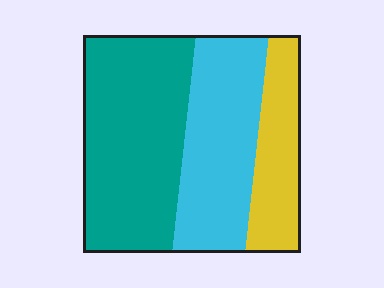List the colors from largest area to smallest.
From largest to smallest: teal, cyan, yellow.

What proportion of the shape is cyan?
Cyan takes up between a quarter and a half of the shape.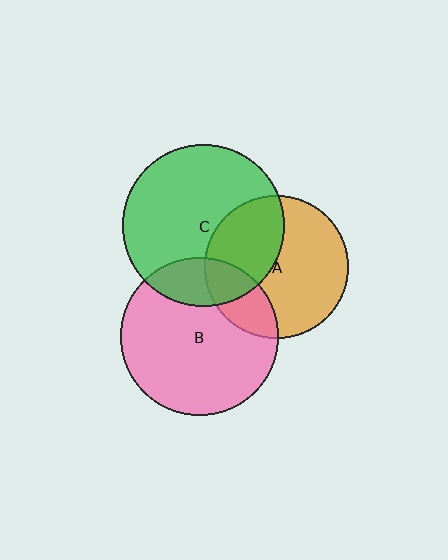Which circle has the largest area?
Circle C (green).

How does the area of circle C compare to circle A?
Approximately 1.3 times.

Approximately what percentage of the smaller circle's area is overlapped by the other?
Approximately 40%.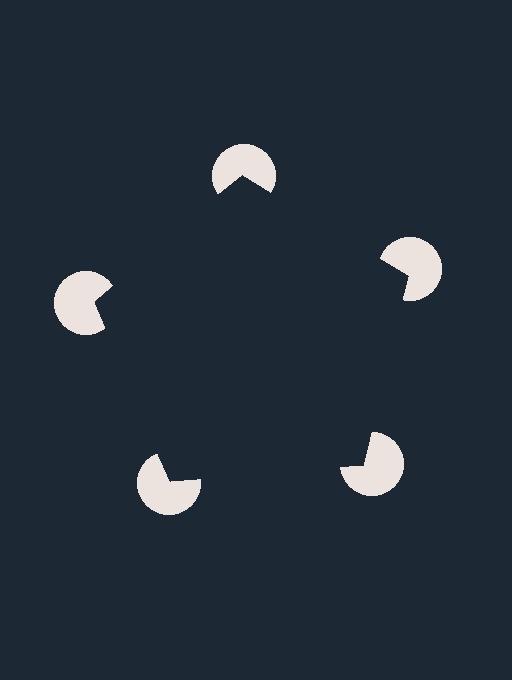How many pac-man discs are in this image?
There are 5 — one at each vertex of the illusory pentagon.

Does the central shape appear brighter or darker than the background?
It typically appears slightly darker than the background, even though no actual brightness change is drawn.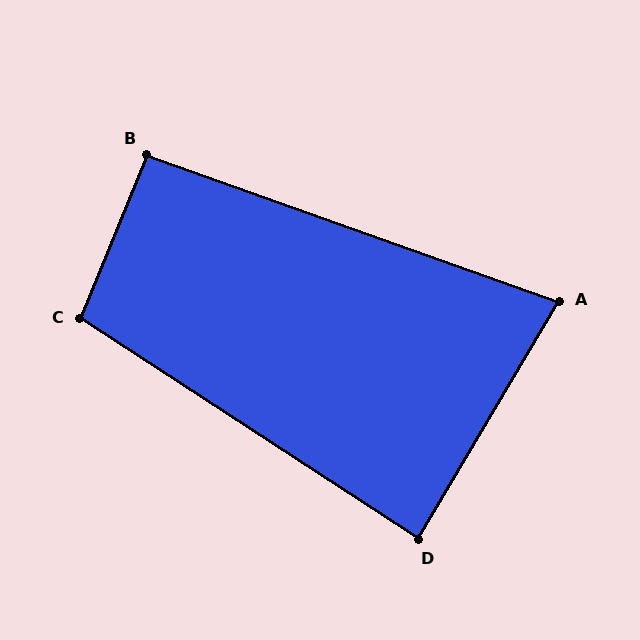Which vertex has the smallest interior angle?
A, at approximately 79 degrees.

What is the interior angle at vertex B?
Approximately 92 degrees (approximately right).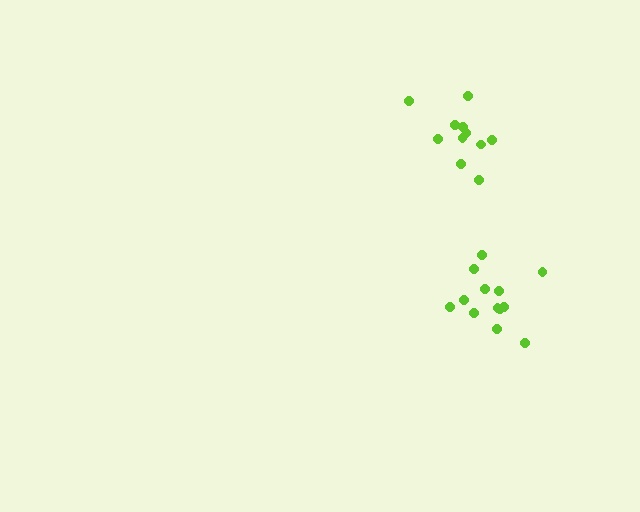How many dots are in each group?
Group 1: 13 dots, Group 2: 11 dots (24 total).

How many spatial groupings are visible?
There are 2 spatial groupings.